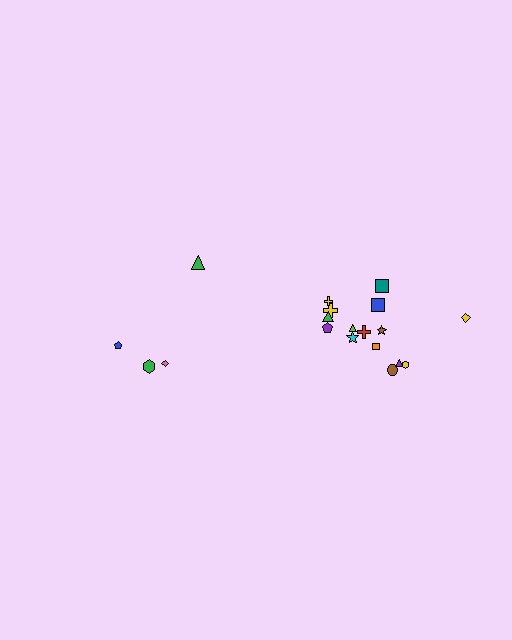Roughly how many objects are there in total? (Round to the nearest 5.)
Roughly 20 objects in total.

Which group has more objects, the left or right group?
The right group.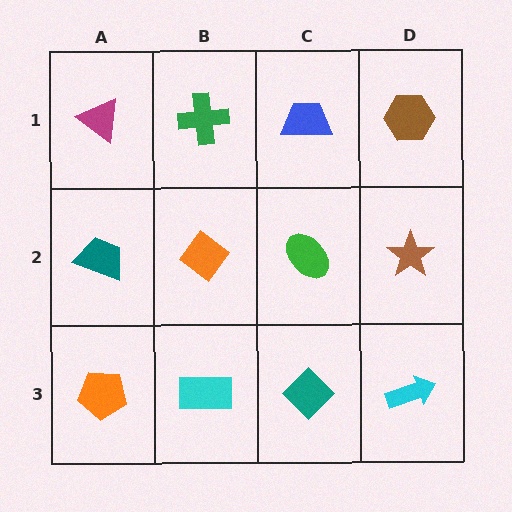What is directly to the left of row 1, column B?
A magenta triangle.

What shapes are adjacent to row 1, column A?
A teal trapezoid (row 2, column A), a green cross (row 1, column B).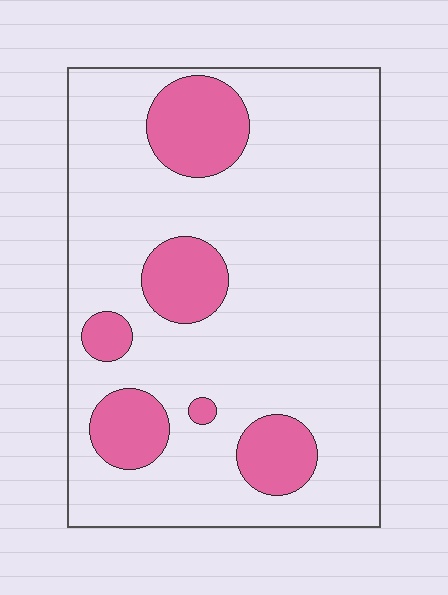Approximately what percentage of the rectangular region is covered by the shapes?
Approximately 20%.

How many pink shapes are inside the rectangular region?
6.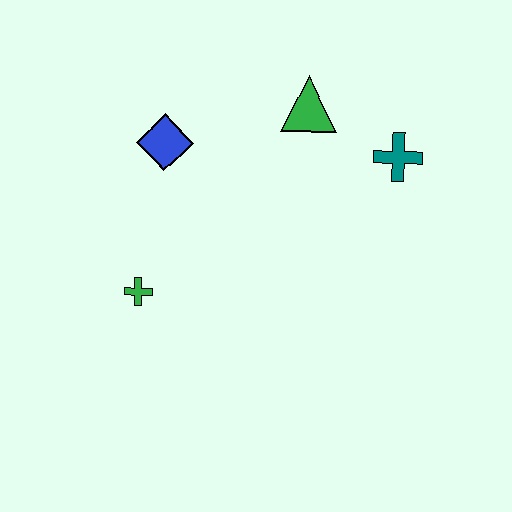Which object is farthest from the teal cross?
The green cross is farthest from the teal cross.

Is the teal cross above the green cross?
Yes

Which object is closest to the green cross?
The blue diamond is closest to the green cross.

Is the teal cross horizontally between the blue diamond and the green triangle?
No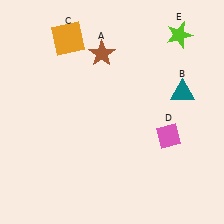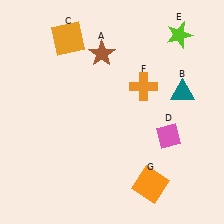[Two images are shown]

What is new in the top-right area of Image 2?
An orange cross (F) was added in the top-right area of Image 2.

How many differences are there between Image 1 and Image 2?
There are 2 differences between the two images.